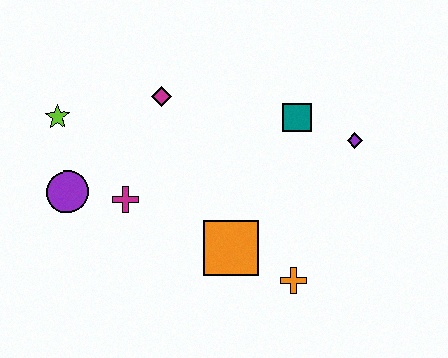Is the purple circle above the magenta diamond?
No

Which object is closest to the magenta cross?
The purple circle is closest to the magenta cross.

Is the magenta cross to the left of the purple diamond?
Yes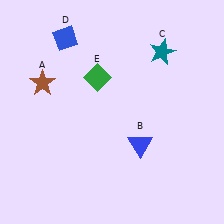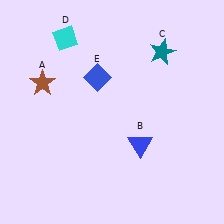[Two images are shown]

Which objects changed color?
D changed from blue to cyan. E changed from green to blue.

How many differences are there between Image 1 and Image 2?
There are 2 differences between the two images.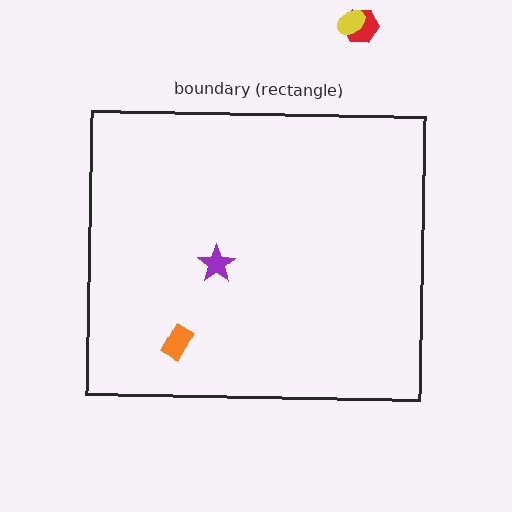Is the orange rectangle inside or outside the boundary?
Inside.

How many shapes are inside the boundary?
2 inside, 2 outside.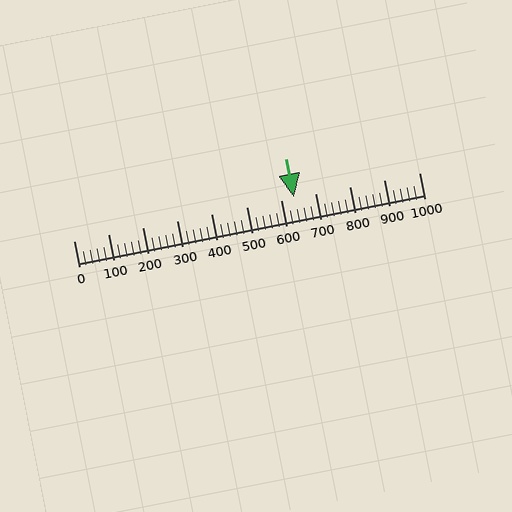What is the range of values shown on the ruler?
The ruler shows values from 0 to 1000.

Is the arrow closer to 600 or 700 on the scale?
The arrow is closer to 600.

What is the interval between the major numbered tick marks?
The major tick marks are spaced 100 units apart.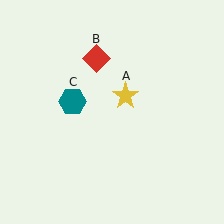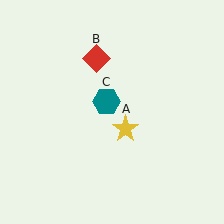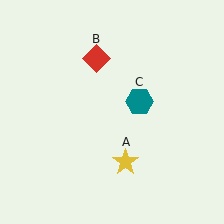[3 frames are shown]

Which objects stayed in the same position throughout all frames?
Red diamond (object B) remained stationary.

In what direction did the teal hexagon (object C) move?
The teal hexagon (object C) moved right.